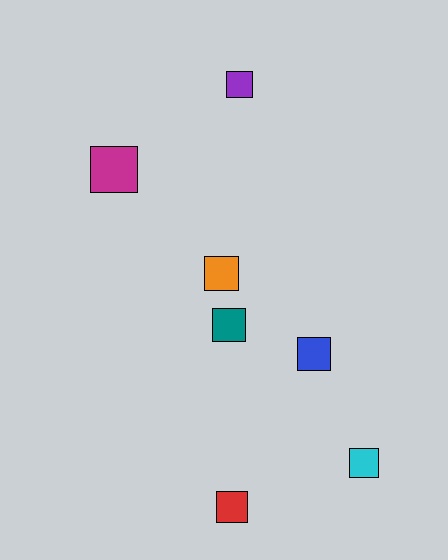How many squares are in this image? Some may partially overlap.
There are 7 squares.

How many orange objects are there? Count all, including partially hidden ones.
There is 1 orange object.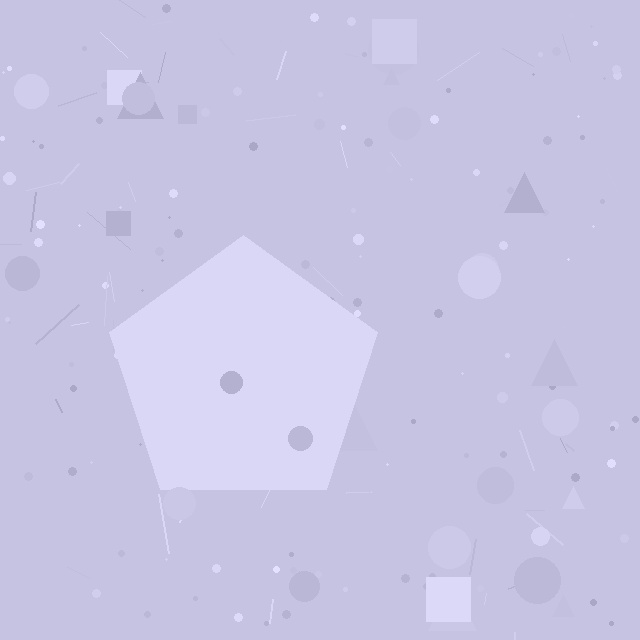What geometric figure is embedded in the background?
A pentagon is embedded in the background.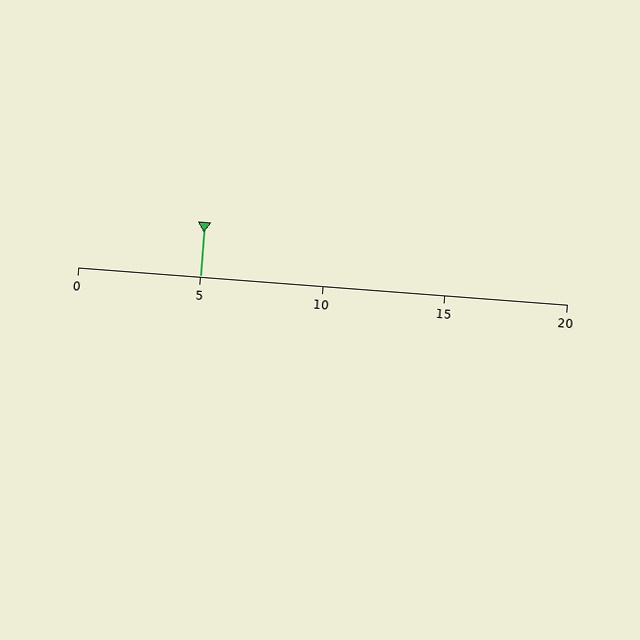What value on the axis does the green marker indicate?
The marker indicates approximately 5.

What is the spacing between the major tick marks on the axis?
The major ticks are spaced 5 apart.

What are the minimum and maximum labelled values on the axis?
The axis runs from 0 to 20.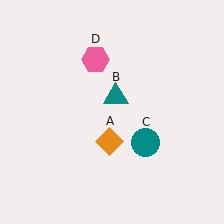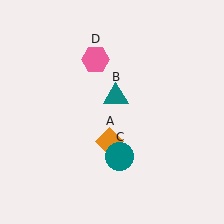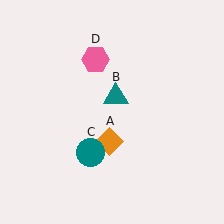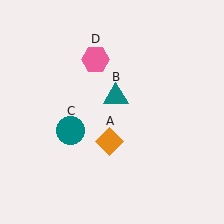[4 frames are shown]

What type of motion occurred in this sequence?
The teal circle (object C) rotated clockwise around the center of the scene.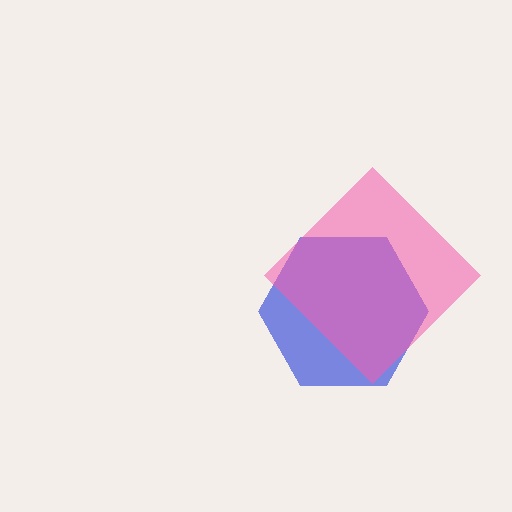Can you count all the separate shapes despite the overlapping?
Yes, there are 2 separate shapes.